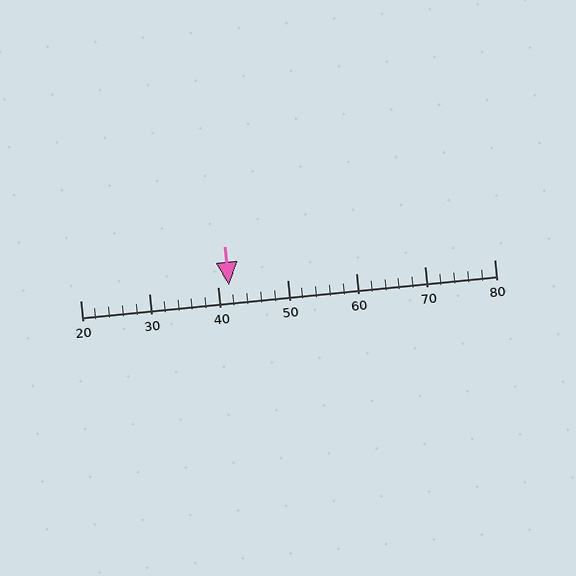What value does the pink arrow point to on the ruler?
The pink arrow points to approximately 42.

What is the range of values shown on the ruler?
The ruler shows values from 20 to 80.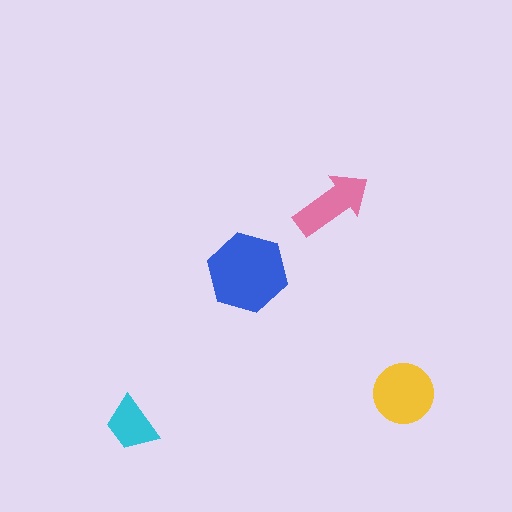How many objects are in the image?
There are 4 objects in the image.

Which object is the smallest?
The cyan trapezoid.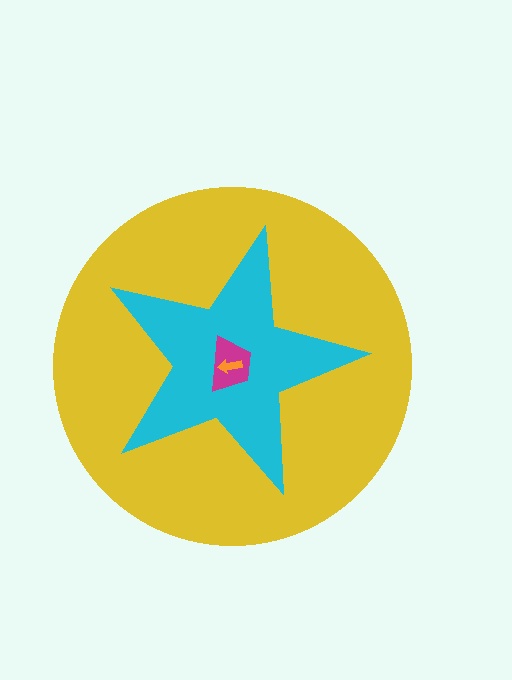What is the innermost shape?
The orange arrow.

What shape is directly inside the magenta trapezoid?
The orange arrow.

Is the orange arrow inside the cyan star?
Yes.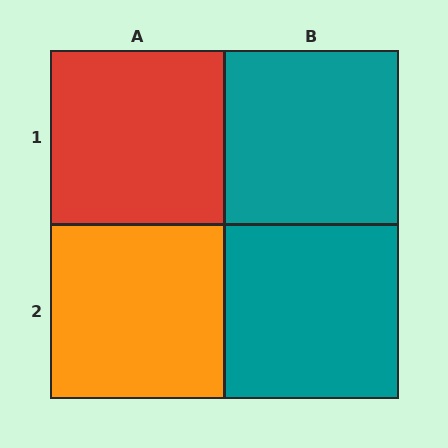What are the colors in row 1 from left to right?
Red, teal.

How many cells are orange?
1 cell is orange.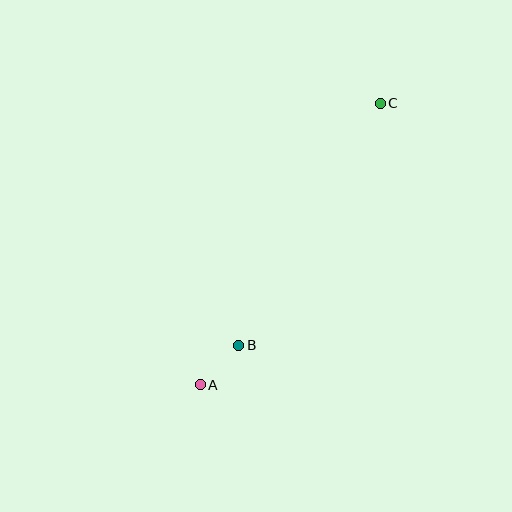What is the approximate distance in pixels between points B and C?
The distance between B and C is approximately 281 pixels.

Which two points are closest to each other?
Points A and B are closest to each other.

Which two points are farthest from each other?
Points A and C are farthest from each other.